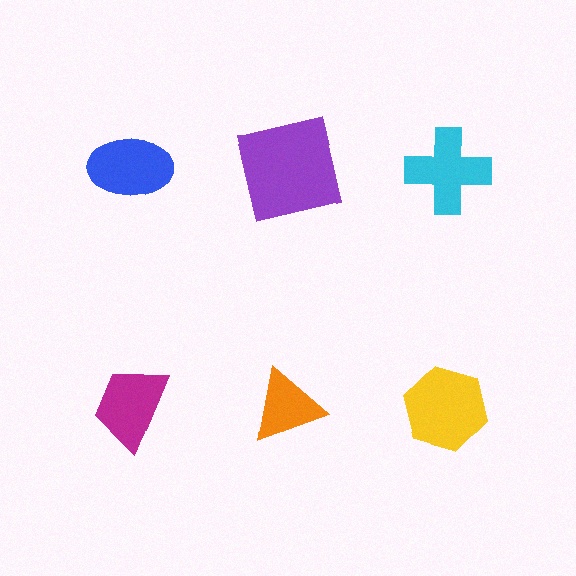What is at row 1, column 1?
A blue ellipse.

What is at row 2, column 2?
An orange triangle.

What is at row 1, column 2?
A purple square.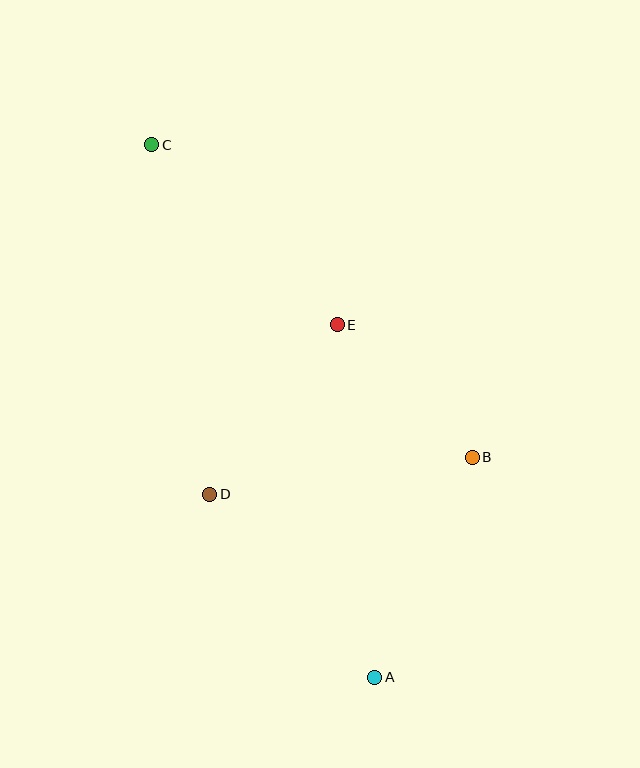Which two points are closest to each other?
Points B and E are closest to each other.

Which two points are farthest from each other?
Points A and C are farthest from each other.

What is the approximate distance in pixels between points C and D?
The distance between C and D is approximately 354 pixels.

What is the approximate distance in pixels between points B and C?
The distance between B and C is approximately 448 pixels.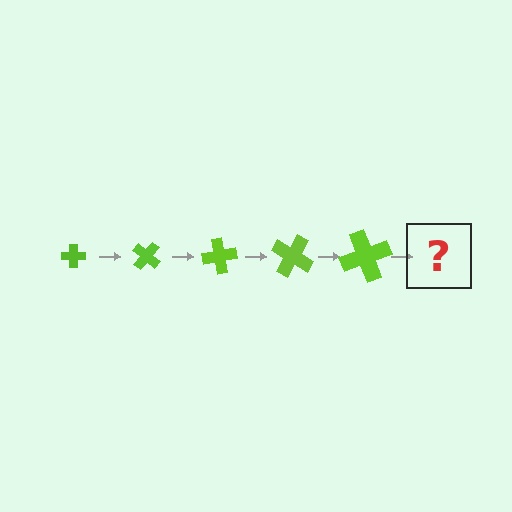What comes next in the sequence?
The next element should be a cross, larger than the previous one and rotated 200 degrees from the start.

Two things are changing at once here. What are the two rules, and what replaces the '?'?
The two rules are that the cross grows larger each step and it rotates 40 degrees each step. The '?' should be a cross, larger than the previous one and rotated 200 degrees from the start.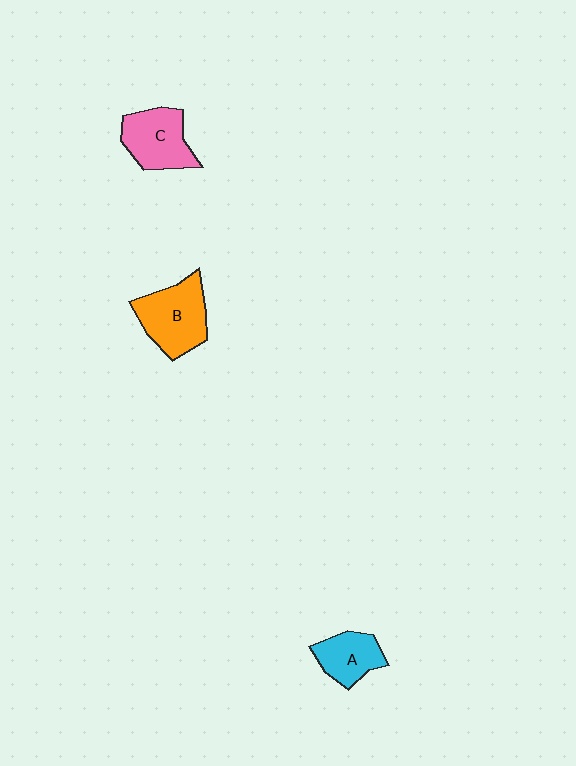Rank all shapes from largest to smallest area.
From largest to smallest: B (orange), C (pink), A (cyan).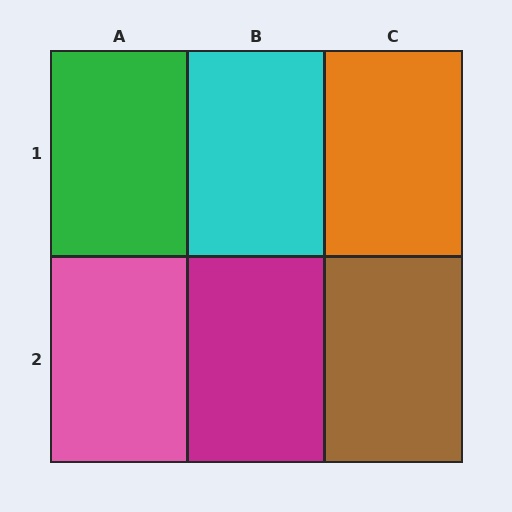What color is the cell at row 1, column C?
Orange.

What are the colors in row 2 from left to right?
Pink, magenta, brown.